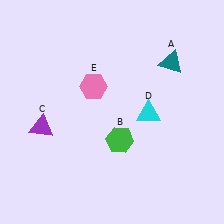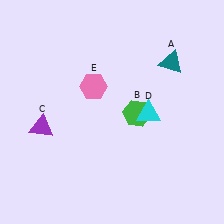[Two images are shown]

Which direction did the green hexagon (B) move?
The green hexagon (B) moved up.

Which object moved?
The green hexagon (B) moved up.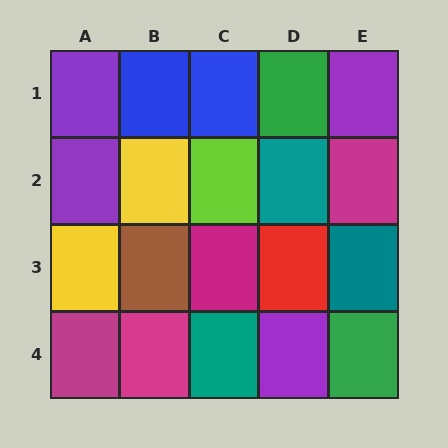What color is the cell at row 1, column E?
Purple.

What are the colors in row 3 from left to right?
Yellow, brown, magenta, red, teal.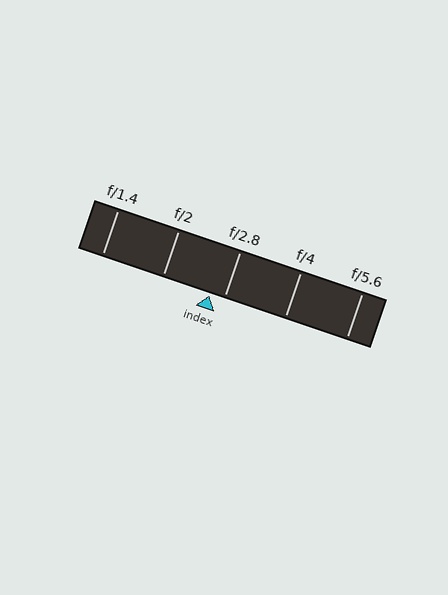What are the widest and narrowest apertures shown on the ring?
The widest aperture shown is f/1.4 and the narrowest is f/5.6.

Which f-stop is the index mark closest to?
The index mark is closest to f/2.8.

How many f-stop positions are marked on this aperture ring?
There are 5 f-stop positions marked.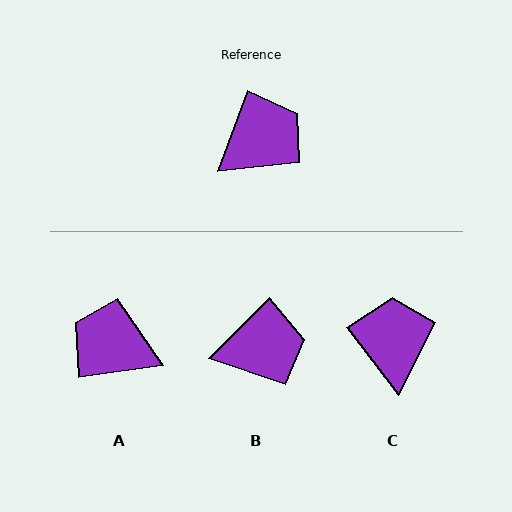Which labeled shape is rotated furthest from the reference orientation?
A, about 118 degrees away.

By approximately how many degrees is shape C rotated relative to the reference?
Approximately 57 degrees counter-clockwise.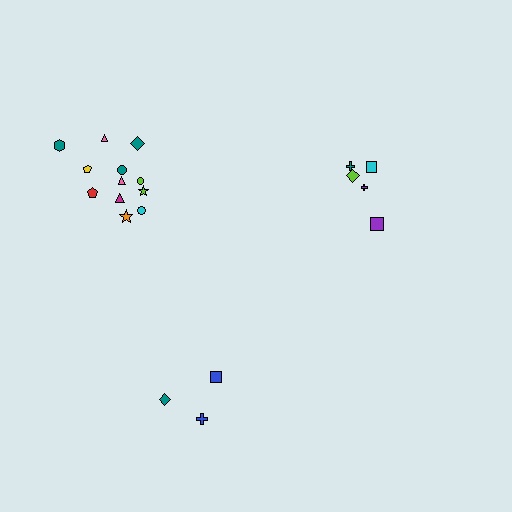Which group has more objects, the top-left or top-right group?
The top-left group.